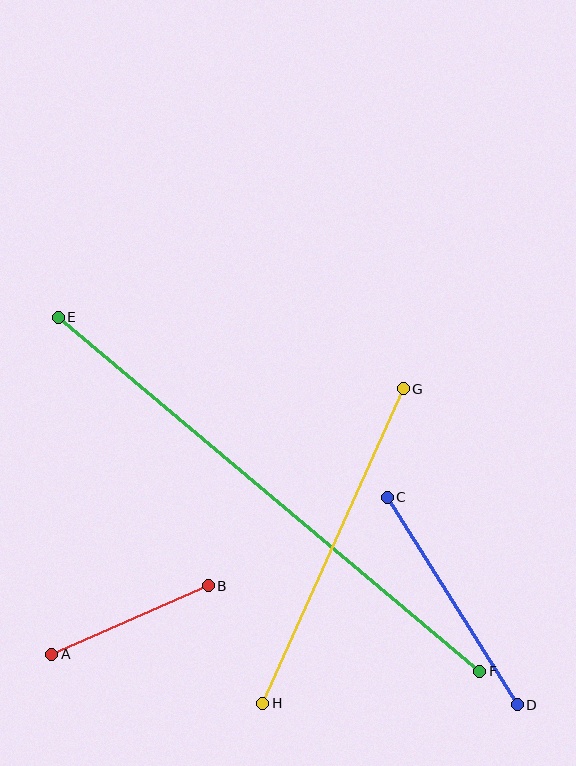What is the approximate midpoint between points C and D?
The midpoint is at approximately (452, 601) pixels.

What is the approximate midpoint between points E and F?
The midpoint is at approximately (269, 494) pixels.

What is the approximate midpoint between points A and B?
The midpoint is at approximately (130, 620) pixels.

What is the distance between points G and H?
The distance is approximately 345 pixels.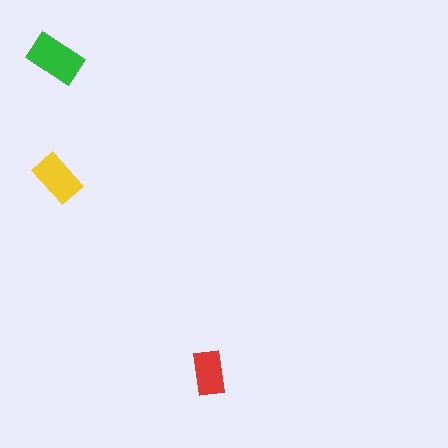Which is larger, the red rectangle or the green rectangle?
The green one.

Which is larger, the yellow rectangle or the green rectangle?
The green one.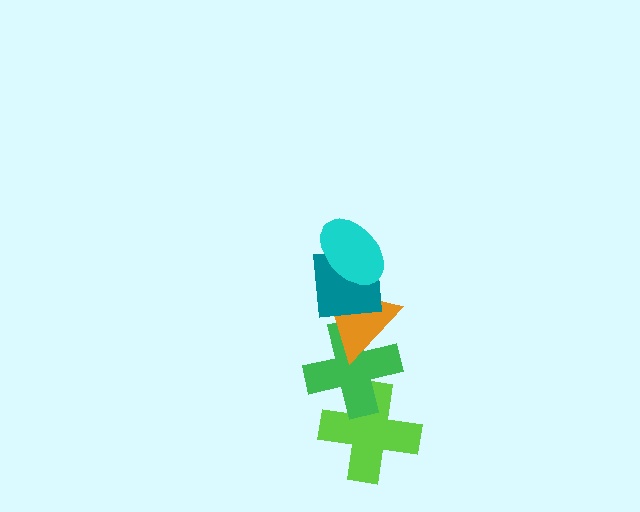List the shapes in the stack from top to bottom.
From top to bottom: the cyan ellipse, the teal square, the orange triangle, the green cross, the lime cross.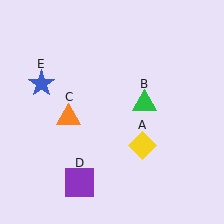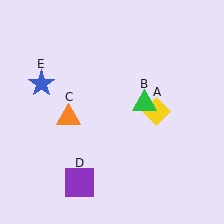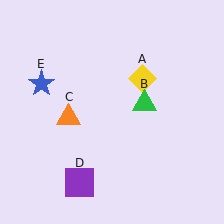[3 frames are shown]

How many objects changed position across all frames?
1 object changed position: yellow diamond (object A).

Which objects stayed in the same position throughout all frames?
Green triangle (object B) and orange triangle (object C) and purple square (object D) and blue star (object E) remained stationary.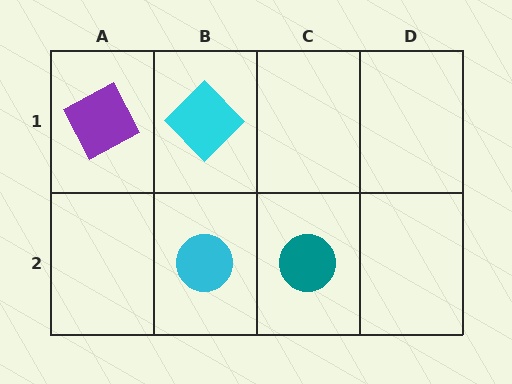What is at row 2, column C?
A teal circle.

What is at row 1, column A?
A purple square.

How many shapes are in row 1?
2 shapes.